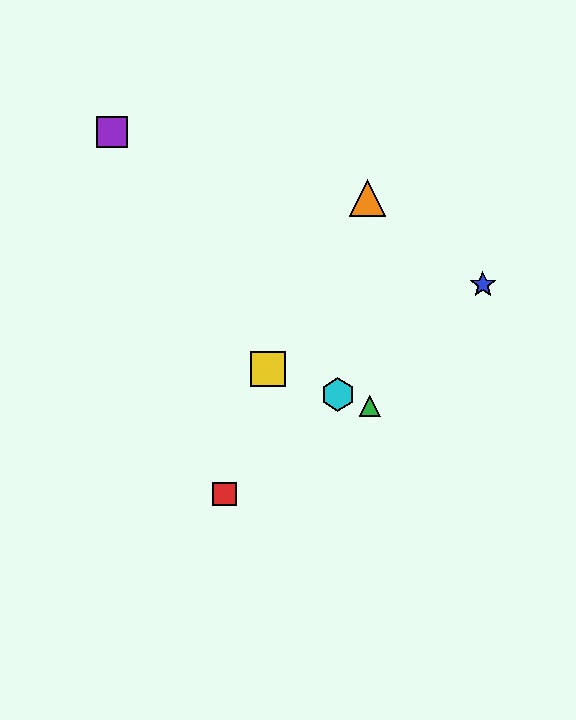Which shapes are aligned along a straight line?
The green triangle, the yellow square, the cyan hexagon are aligned along a straight line.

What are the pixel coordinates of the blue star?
The blue star is at (483, 285).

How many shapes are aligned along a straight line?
3 shapes (the green triangle, the yellow square, the cyan hexagon) are aligned along a straight line.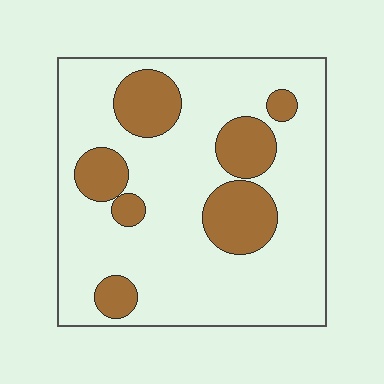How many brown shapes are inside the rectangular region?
7.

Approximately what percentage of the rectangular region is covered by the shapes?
Approximately 25%.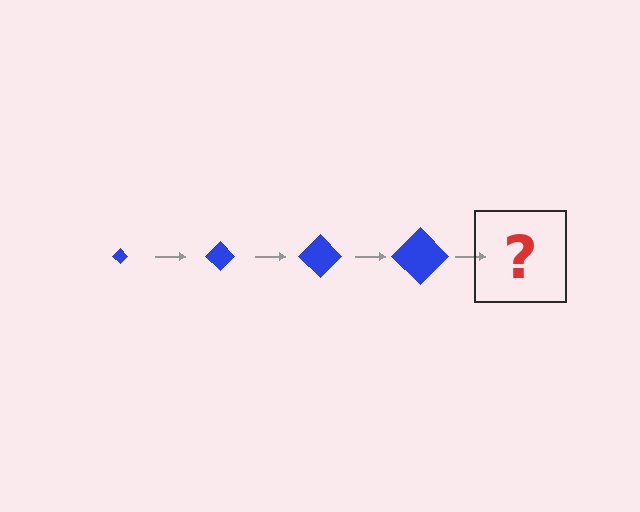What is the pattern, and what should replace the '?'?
The pattern is that the diamond gets progressively larger each step. The '?' should be a blue diamond, larger than the previous one.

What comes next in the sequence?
The next element should be a blue diamond, larger than the previous one.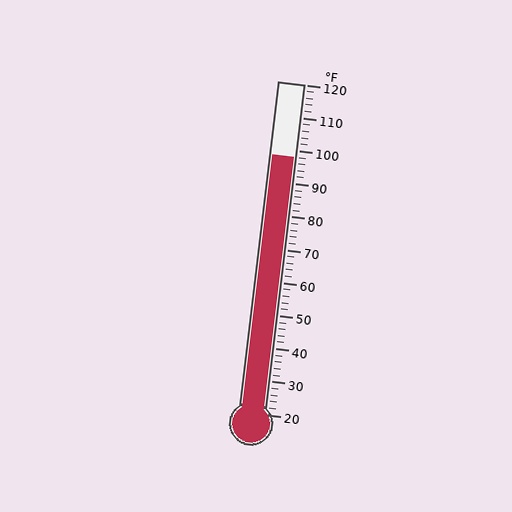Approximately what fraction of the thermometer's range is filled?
The thermometer is filled to approximately 80% of its range.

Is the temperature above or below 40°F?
The temperature is above 40°F.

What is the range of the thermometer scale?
The thermometer scale ranges from 20°F to 120°F.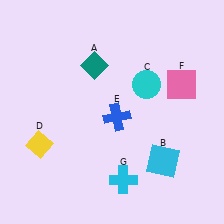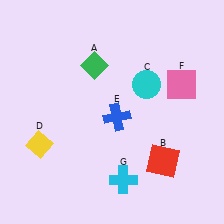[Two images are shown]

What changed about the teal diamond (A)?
In Image 1, A is teal. In Image 2, it changed to green.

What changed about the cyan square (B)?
In Image 1, B is cyan. In Image 2, it changed to red.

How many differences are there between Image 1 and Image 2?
There are 2 differences between the two images.